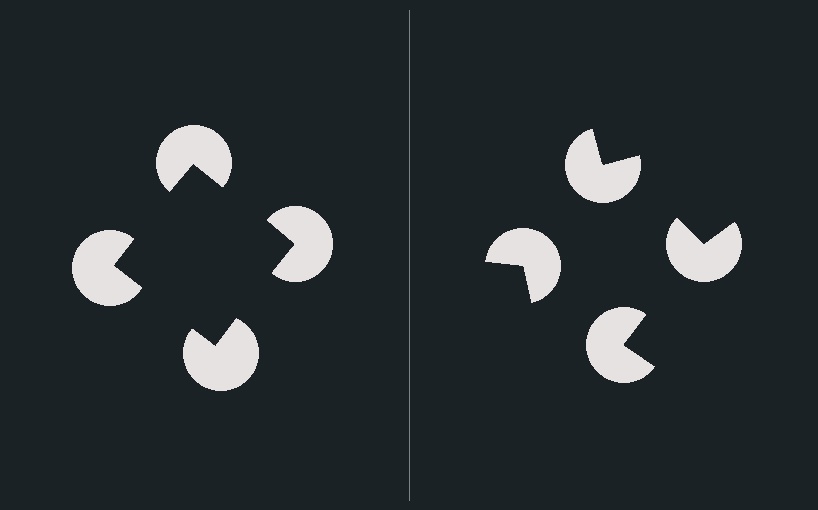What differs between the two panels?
The pac-man discs are positioned identically on both sides; only the wedge orientations differ. On the left they align to a square; on the right they are misaligned.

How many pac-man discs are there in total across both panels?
8 — 4 on each side.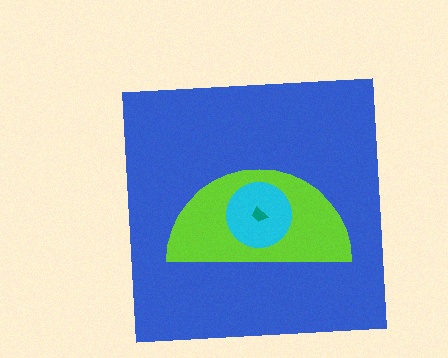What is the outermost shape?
The blue square.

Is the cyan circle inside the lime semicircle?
Yes.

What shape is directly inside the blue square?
The lime semicircle.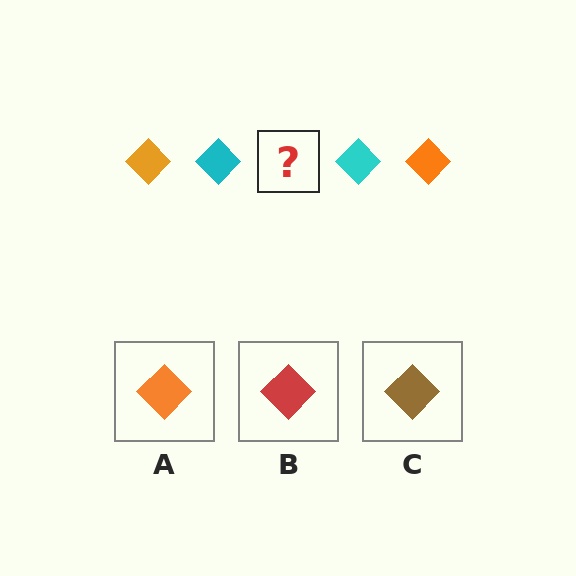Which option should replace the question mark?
Option A.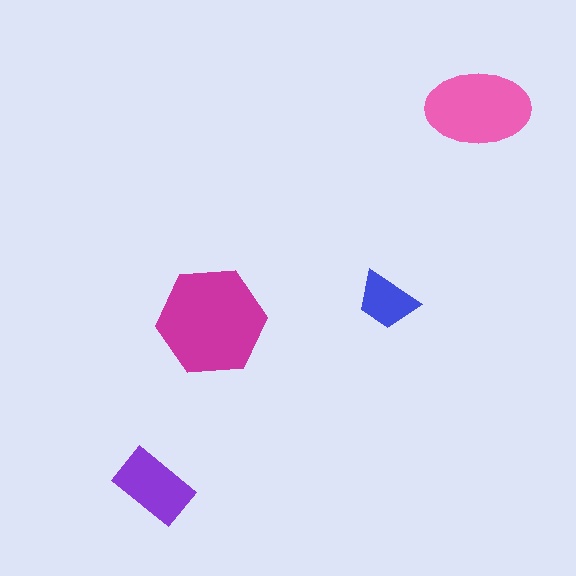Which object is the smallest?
The blue trapezoid.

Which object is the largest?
The magenta hexagon.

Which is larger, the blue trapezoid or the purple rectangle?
The purple rectangle.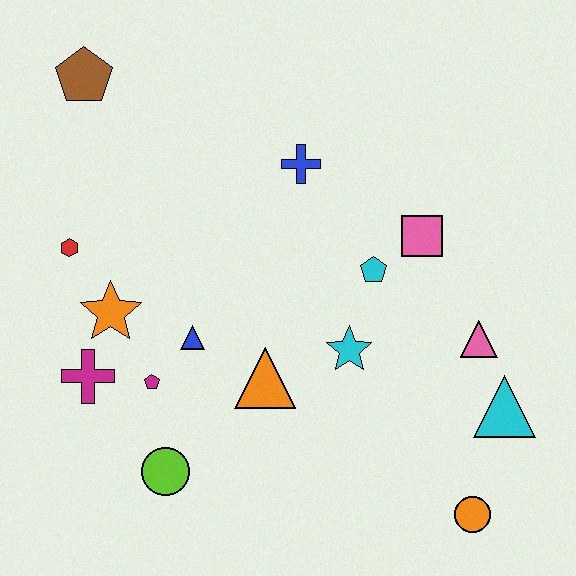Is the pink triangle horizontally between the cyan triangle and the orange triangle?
Yes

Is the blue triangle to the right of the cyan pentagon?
No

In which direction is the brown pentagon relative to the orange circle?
The brown pentagon is above the orange circle.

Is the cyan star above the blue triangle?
No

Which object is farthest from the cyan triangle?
The brown pentagon is farthest from the cyan triangle.